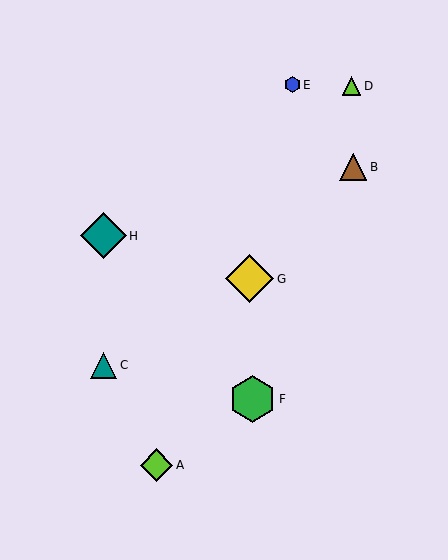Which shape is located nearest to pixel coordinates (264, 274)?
The yellow diamond (labeled G) at (250, 279) is nearest to that location.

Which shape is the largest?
The yellow diamond (labeled G) is the largest.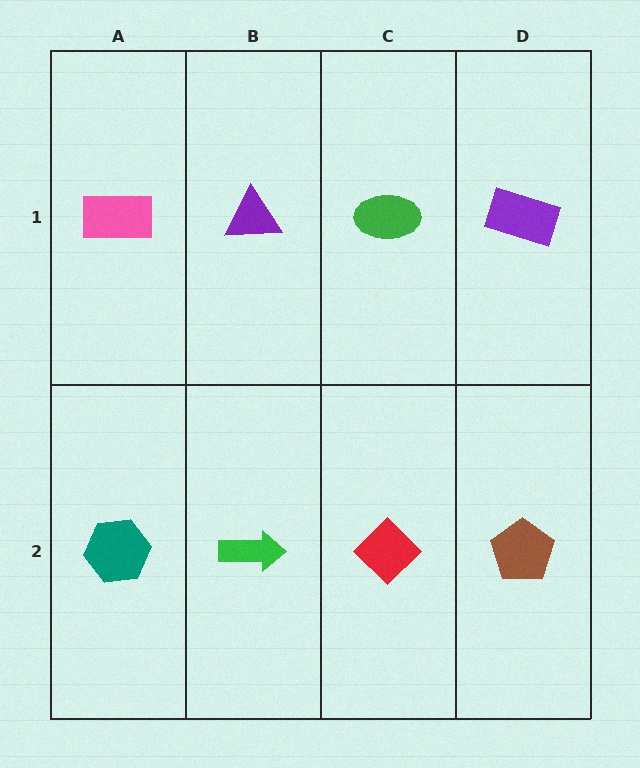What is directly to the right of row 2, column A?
A green arrow.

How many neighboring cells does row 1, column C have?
3.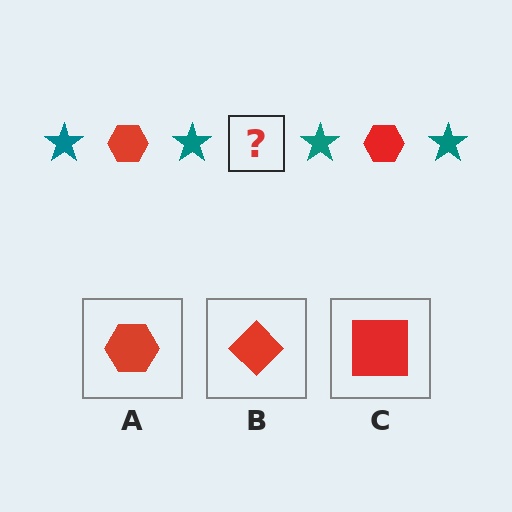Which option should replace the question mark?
Option A.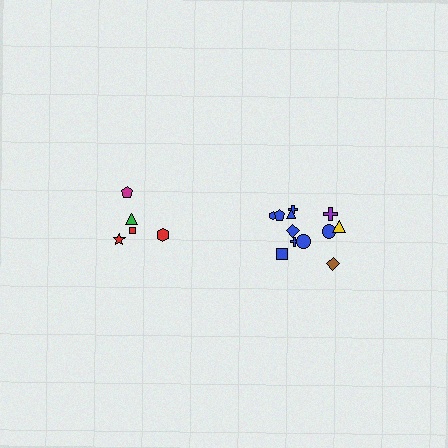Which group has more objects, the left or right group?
The right group.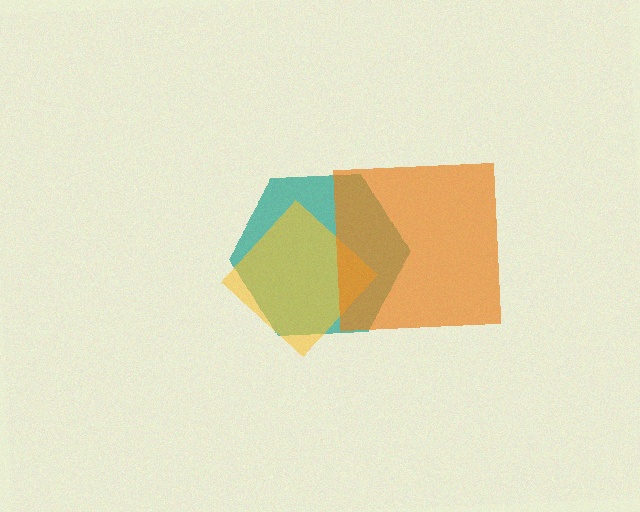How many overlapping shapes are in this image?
There are 3 overlapping shapes in the image.